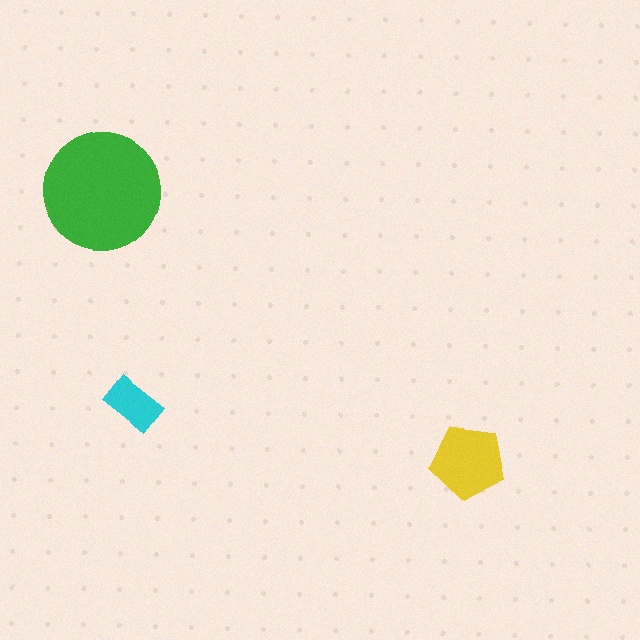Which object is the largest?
The green circle.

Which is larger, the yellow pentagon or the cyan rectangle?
The yellow pentagon.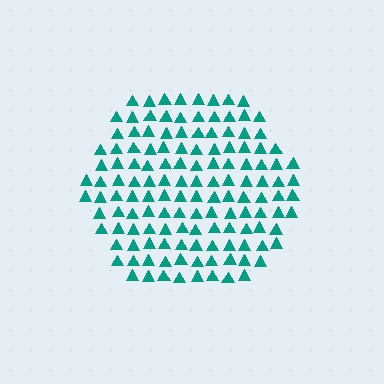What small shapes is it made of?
It is made of small triangles.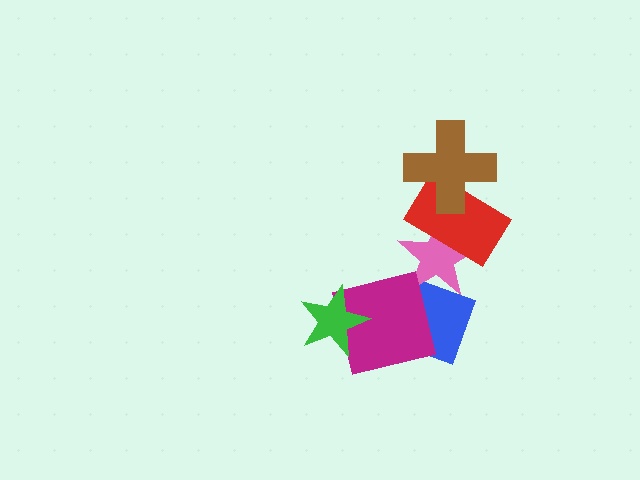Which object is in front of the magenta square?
The green star is in front of the magenta square.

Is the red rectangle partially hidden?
Yes, it is partially covered by another shape.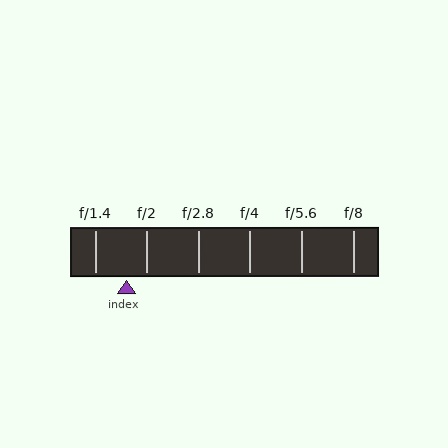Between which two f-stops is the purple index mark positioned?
The index mark is between f/1.4 and f/2.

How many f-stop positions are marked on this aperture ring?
There are 6 f-stop positions marked.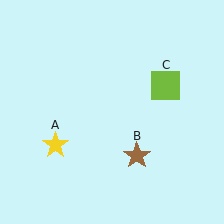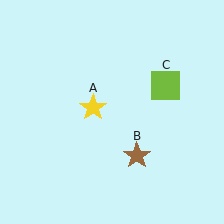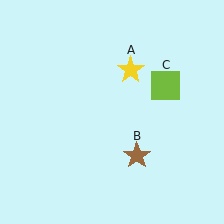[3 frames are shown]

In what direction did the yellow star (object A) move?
The yellow star (object A) moved up and to the right.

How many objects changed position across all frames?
1 object changed position: yellow star (object A).